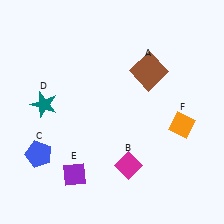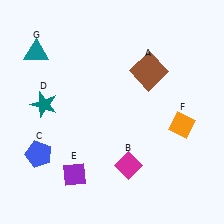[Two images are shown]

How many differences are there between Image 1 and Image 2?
There is 1 difference between the two images.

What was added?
A teal triangle (G) was added in Image 2.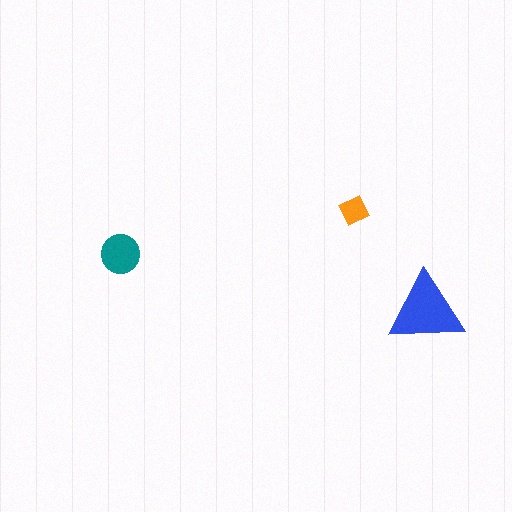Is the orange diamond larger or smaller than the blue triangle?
Smaller.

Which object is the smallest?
The orange diamond.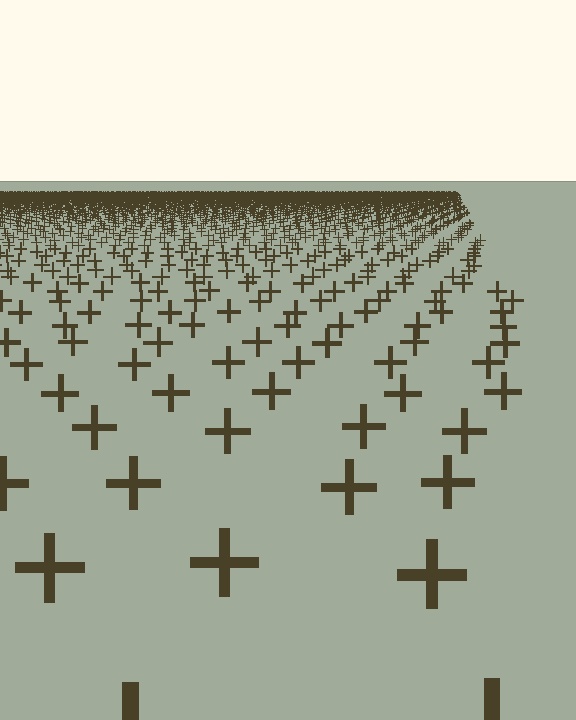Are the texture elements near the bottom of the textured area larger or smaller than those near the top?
Larger. Near the bottom, elements are closer to the viewer and appear at a bigger on-screen size.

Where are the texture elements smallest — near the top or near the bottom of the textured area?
Near the top.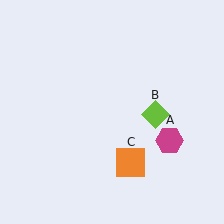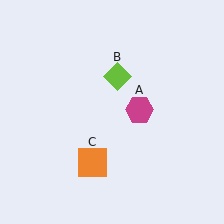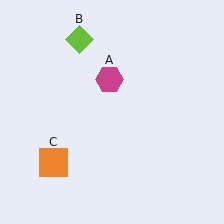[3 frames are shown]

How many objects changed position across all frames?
3 objects changed position: magenta hexagon (object A), lime diamond (object B), orange square (object C).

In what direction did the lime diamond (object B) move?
The lime diamond (object B) moved up and to the left.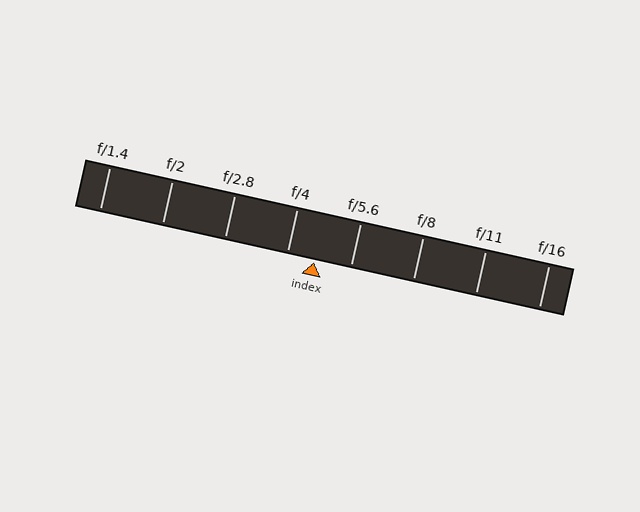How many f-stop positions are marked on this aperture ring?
There are 8 f-stop positions marked.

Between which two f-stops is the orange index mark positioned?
The index mark is between f/4 and f/5.6.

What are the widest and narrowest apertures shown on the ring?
The widest aperture shown is f/1.4 and the narrowest is f/16.